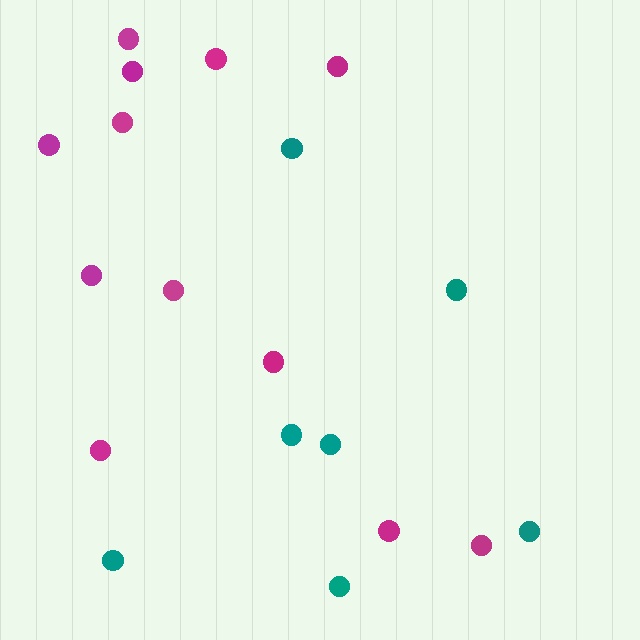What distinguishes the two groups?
There are 2 groups: one group of teal circles (7) and one group of magenta circles (12).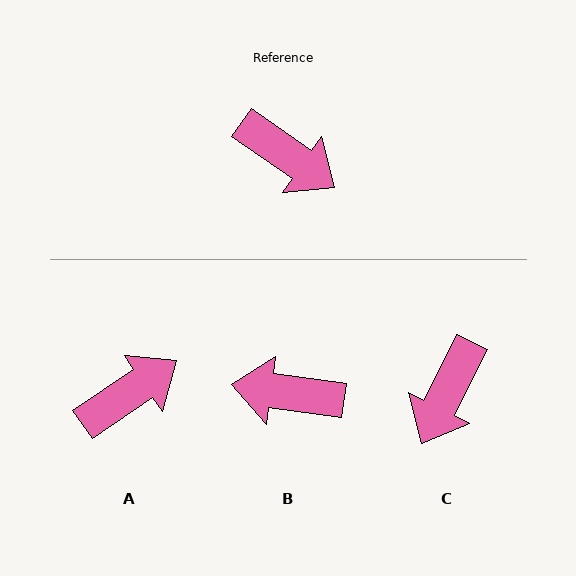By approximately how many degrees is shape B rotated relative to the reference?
Approximately 153 degrees clockwise.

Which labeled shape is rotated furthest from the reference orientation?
B, about 153 degrees away.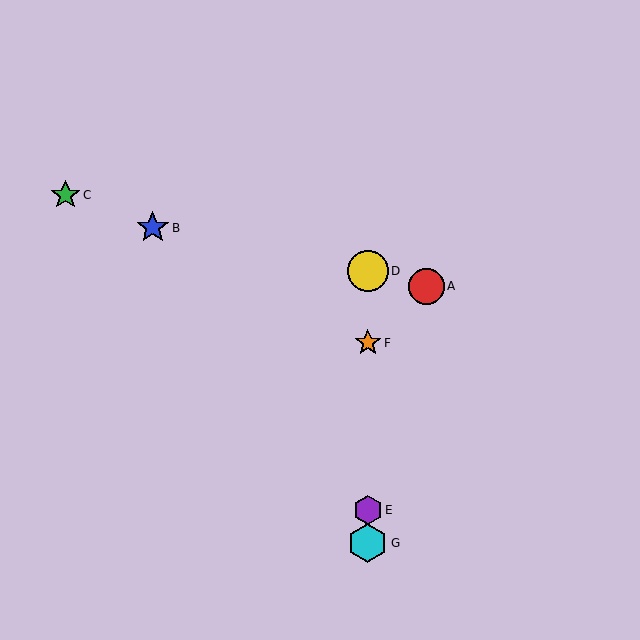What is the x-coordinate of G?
Object G is at x≈368.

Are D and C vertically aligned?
No, D is at x≈368 and C is at x≈66.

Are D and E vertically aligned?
Yes, both are at x≈368.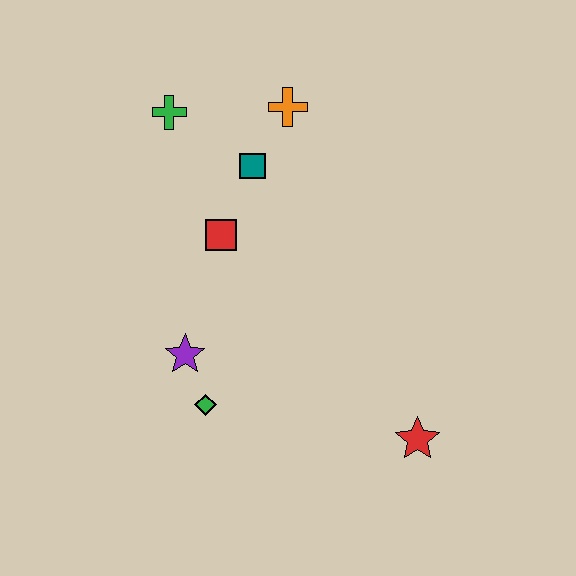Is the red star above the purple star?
No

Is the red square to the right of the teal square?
No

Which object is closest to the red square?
The teal square is closest to the red square.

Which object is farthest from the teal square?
The red star is farthest from the teal square.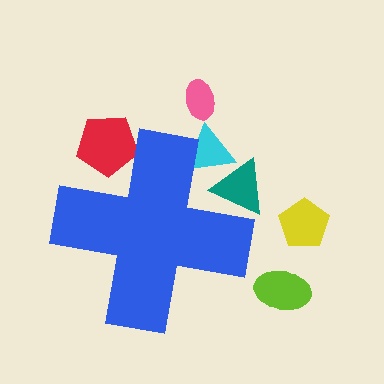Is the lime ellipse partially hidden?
No, the lime ellipse is fully visible.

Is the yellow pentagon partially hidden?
No, the yellow pentagon is fully visible.